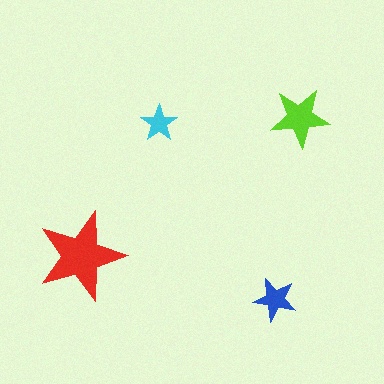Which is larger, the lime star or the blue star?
The lime one.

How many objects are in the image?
There are 4 objects in the image.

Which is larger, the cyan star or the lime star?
The lime one.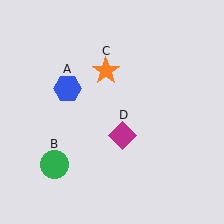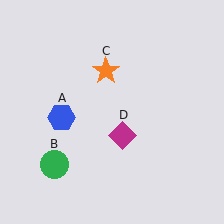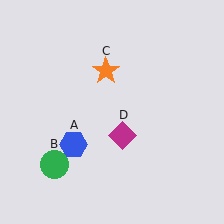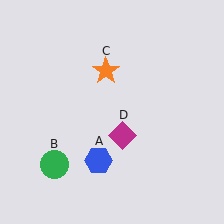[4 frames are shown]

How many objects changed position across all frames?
1 object changed position: blue hexagon (object A).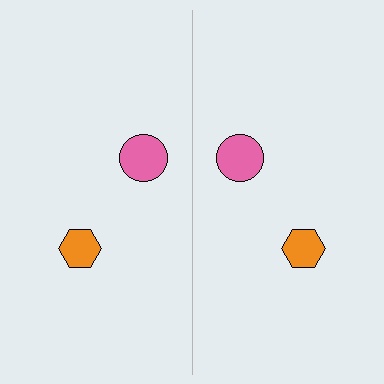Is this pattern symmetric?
Yes, this pattern has bilateral (reflection) symmetry.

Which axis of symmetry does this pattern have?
The pattern has a vertical axis of symmetry running through the center of the image.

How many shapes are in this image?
There are 4 shapes in this image.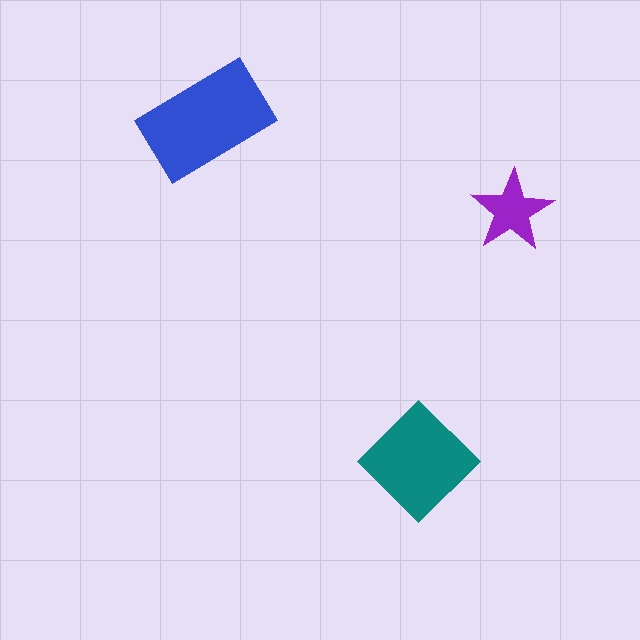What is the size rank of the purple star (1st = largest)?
3rd.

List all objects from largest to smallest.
The blue rectangle, the teal diamond, the purple star.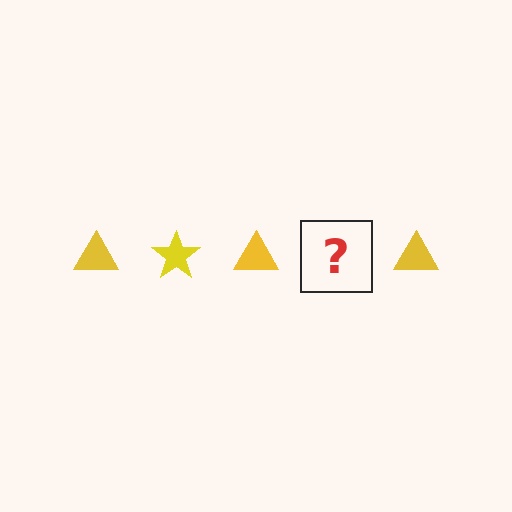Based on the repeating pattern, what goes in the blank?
The blank should be a yellow star.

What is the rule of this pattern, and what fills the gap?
The rule is that the pattern cycles through triangle, star shapes in yellow. The gap should be filled with a yellow star.